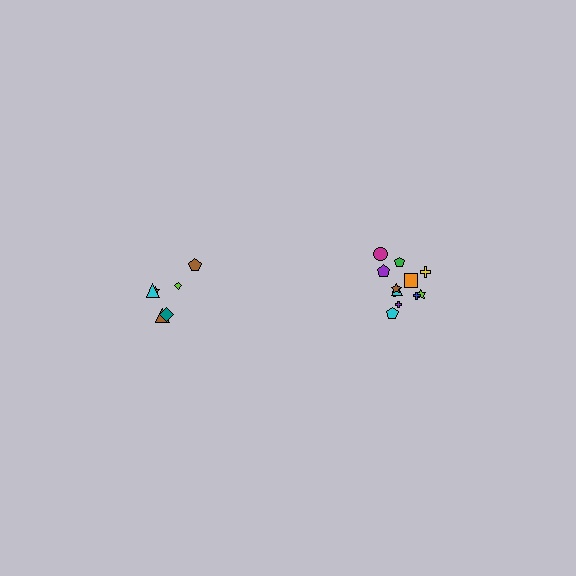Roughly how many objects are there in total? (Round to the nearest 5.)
Roughly 20 objects in total.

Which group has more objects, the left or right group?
The right group.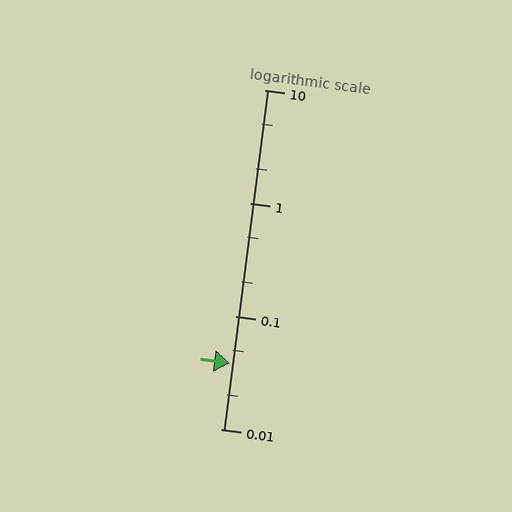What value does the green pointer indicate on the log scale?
The pointer indicates approximately 0.038.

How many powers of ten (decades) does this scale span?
The scale spans 3 decades, from 0.01 to 10.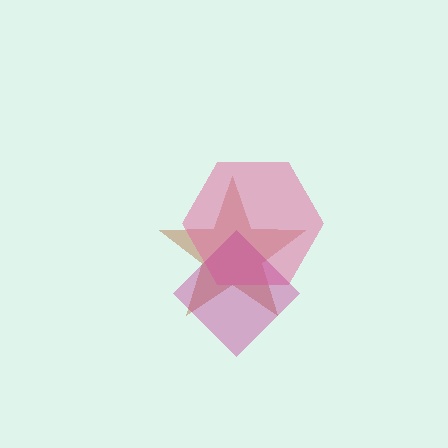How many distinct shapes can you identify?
There are 3 distinct shapes: a brown star, a pink hexagon, a magenta diamond.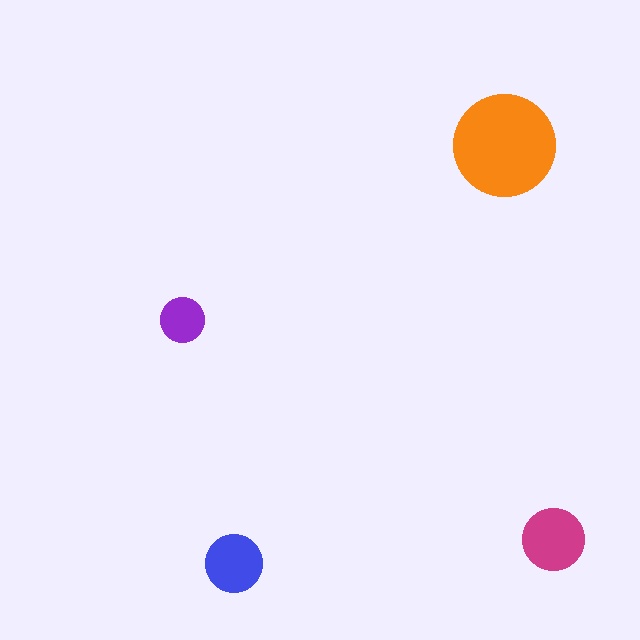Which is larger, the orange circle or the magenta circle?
The orange one.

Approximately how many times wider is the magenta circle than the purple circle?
About 1.5 times wider.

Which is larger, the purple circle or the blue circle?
The blue one.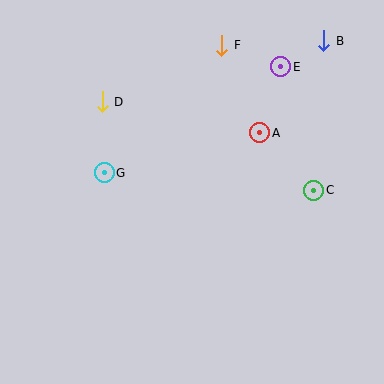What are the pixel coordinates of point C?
Point C is at (314, 190).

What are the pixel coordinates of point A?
Point A is at (260, 133).